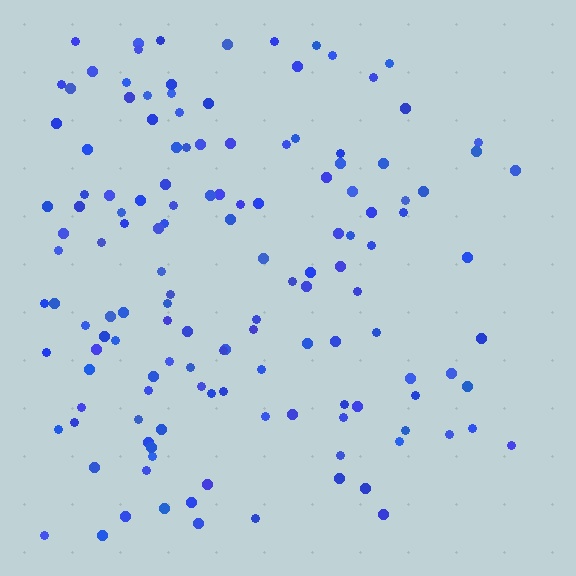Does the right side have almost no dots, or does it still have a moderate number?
Still a moderate number, just noticeably fewer than the left.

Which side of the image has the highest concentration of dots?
The left.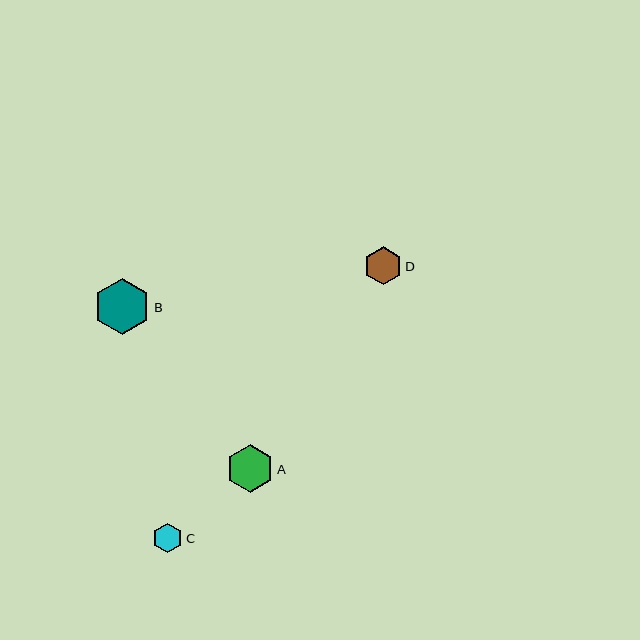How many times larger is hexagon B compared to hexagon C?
Hexagon B is approximately 1.9 times the size of hexagon C.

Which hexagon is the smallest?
Hexagon C is the smallest with a size of approximately 30 pixels.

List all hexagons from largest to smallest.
From largest to smallest: B, A, D, C.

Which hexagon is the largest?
Hexagon B is the largest with a size of approximately 57 pixels.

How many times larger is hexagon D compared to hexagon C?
Hexagon D is approximately 1.3 times the size of hexagon C.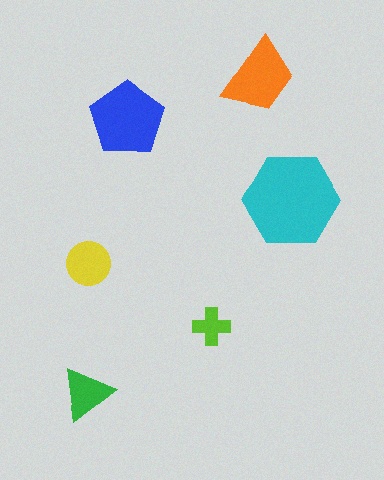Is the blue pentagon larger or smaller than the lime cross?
Larger.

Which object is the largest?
The cyan hexagon.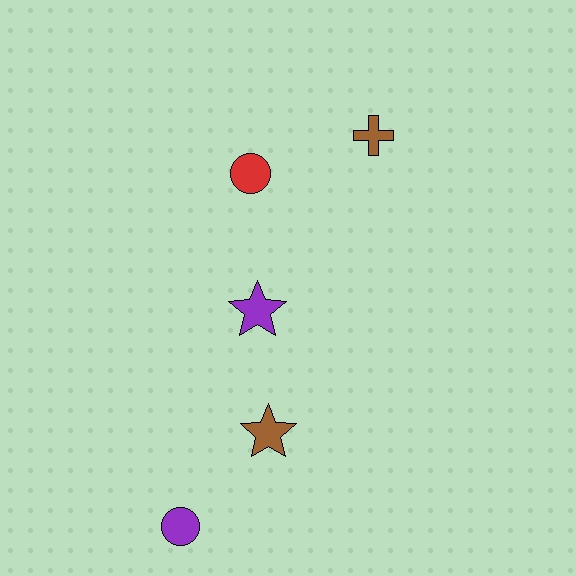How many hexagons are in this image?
There are no hexagons.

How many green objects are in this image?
There are no green objects.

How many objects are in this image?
There are 5 objects.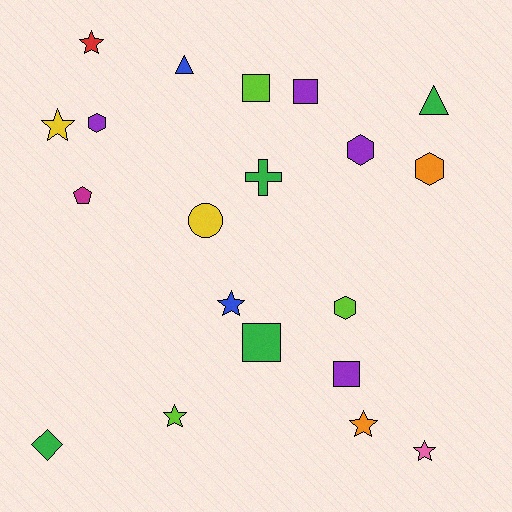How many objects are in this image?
There are 20 objects.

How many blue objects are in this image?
There are 2 blue objects.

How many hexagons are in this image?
There are 4 hexagons.